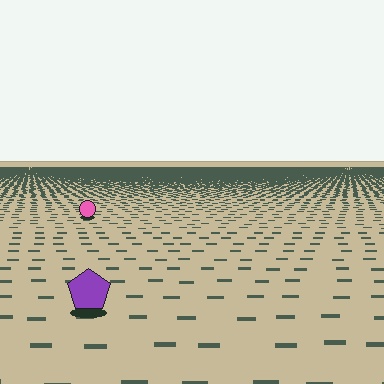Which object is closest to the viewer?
The purple pentagon is closest. The texture marks near it are larger and more spread out.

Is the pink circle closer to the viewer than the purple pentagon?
No. The purple pentagon is closer — you can tell from the texture gradient: the ground texture is coarser near it.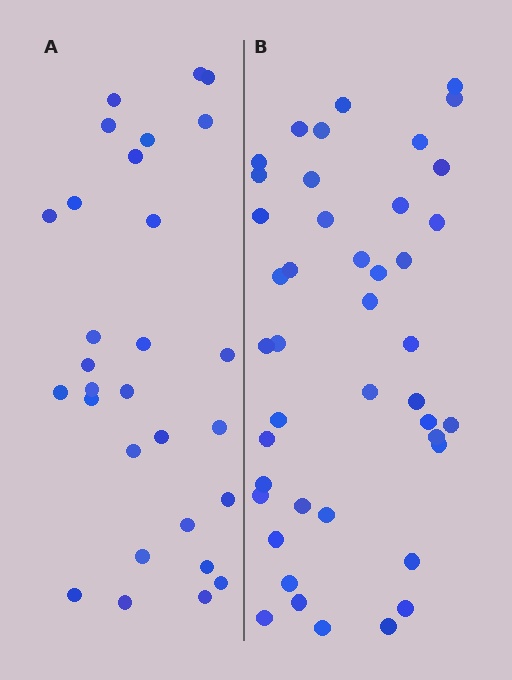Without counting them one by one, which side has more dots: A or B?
Region B (the right region) has more dots.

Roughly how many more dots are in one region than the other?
Region B has approximately 15 more dots than region A.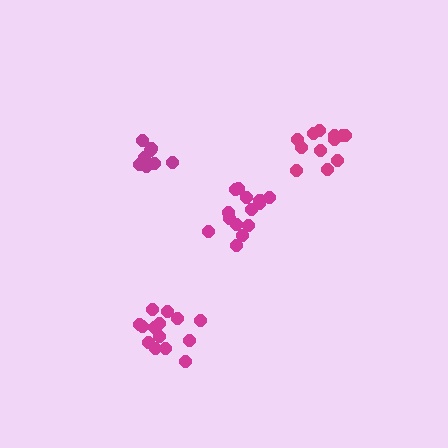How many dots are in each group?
Group 1: 14 dots, Group 2: 8 dots, Group 3: 12 dots, Group 4: 14 dots (48 total).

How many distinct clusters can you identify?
There are 4 distinct clusters.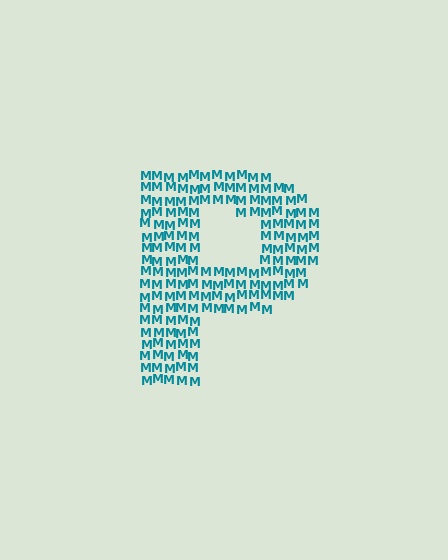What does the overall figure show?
The overall figure shows the letter P.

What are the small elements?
The small elements are letter M's.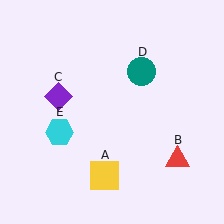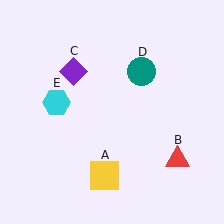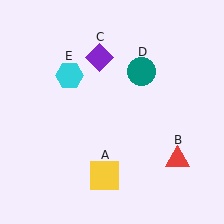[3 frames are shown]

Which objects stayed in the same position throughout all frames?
Yellow square (object A) and red triangle (object B) and teal circle (object D) remained stationary.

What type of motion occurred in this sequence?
The purple diamond (object C), cyan hexagon (object E) rotated clockwise around the center of the scene.